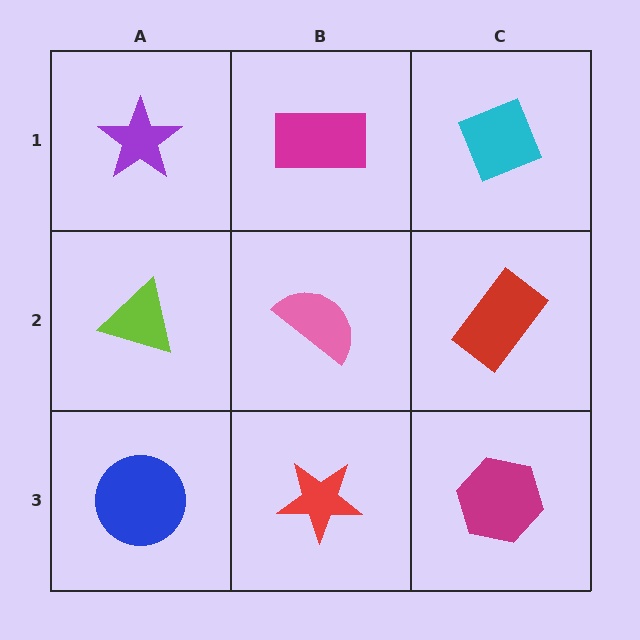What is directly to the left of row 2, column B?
A lime triangle.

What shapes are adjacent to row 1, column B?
A pink semicircle (row 2, column B), a purple star (row 1, column A), a cyan diamond (row 1, column C).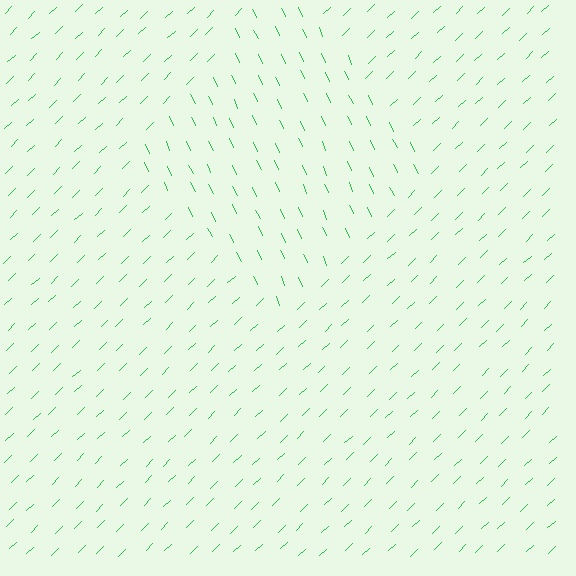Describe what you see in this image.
The image is filled with small green line segments. A diamond region in the image has lines oriented differently from the surrounding lines, creating a visible texture boundary.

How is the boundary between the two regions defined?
The boundary is defined purely by a change in line orientation (approximately 70 degrees difference). All lines are the same color and thickness.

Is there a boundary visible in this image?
Yes, there is a texture boundary formed by a change in line orientation.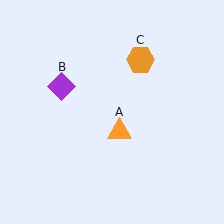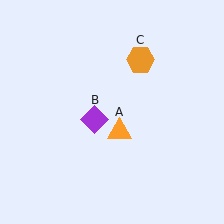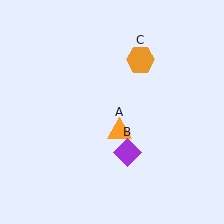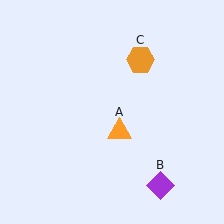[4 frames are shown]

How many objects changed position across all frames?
1 object changed position: purple diamond (object B).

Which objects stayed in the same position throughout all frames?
Orange triangle (object A) and orange hexagon (object C) remained stationary.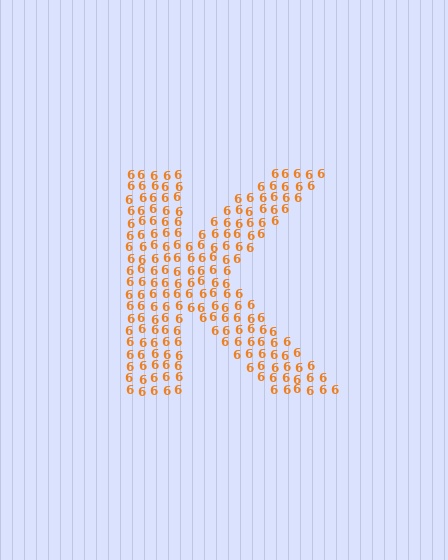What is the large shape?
The large shape is the letter K.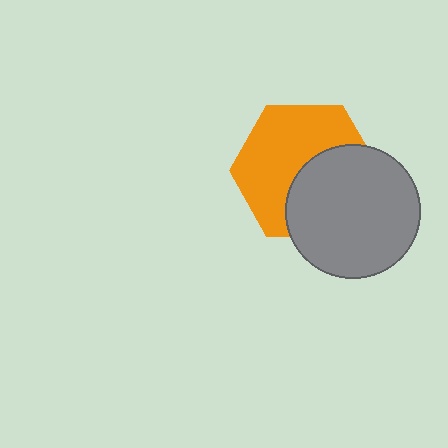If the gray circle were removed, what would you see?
You would see the complete orange hexagon.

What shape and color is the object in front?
The object in front is a gray circle.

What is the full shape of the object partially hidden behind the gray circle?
The partially hidden object is an orange hexagon.